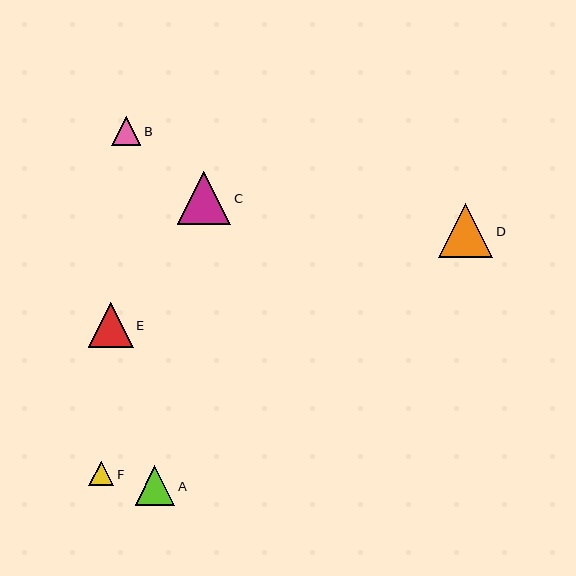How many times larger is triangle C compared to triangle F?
Triangle C is approximately 2.2 times the size of triangle F.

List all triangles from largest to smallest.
From largest to smallest: D, C, E, A, B, F.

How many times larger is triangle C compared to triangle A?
Triangle C is approximately 1.4 times the size of triangle A.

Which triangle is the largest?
Triangle D is the largest with a size of approximately 54 pixels.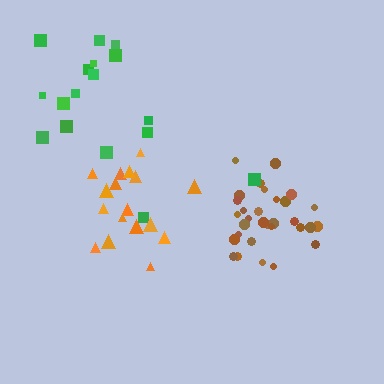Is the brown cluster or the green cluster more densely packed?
Brown.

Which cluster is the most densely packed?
Brown.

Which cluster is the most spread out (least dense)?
Green.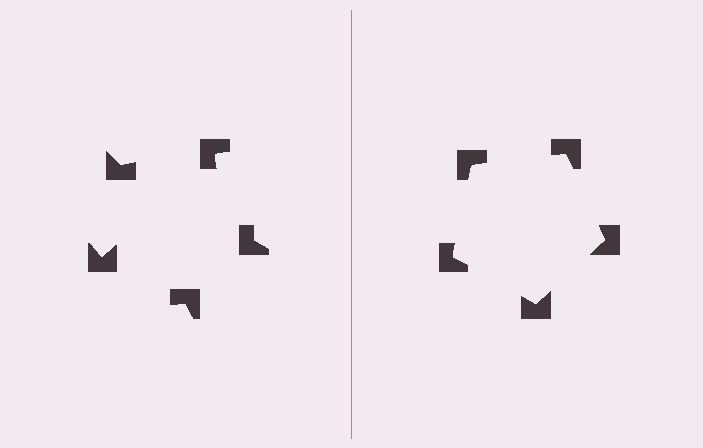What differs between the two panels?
The notched squares are positioned identically on both sides; only the wedge orientations differ. On the right they align to a pentagon; on the left they are misaligned.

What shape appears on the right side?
An illusory pentagon.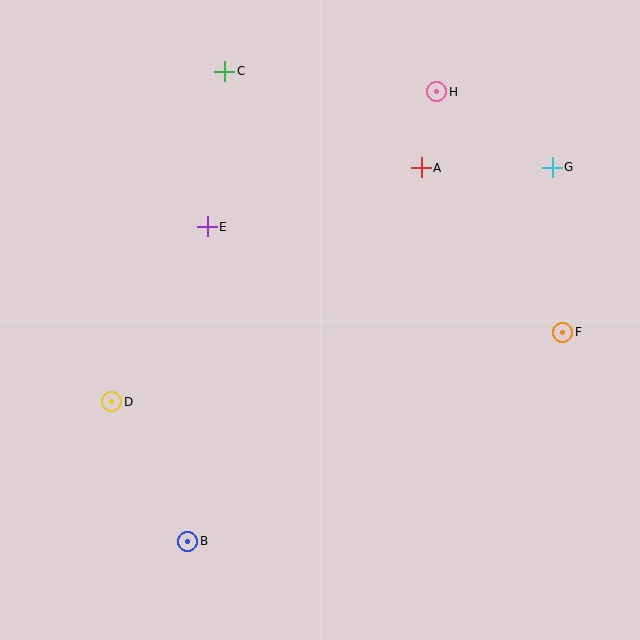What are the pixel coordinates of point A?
Point A is at (421, 168).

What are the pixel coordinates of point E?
Point E is at (207, 227).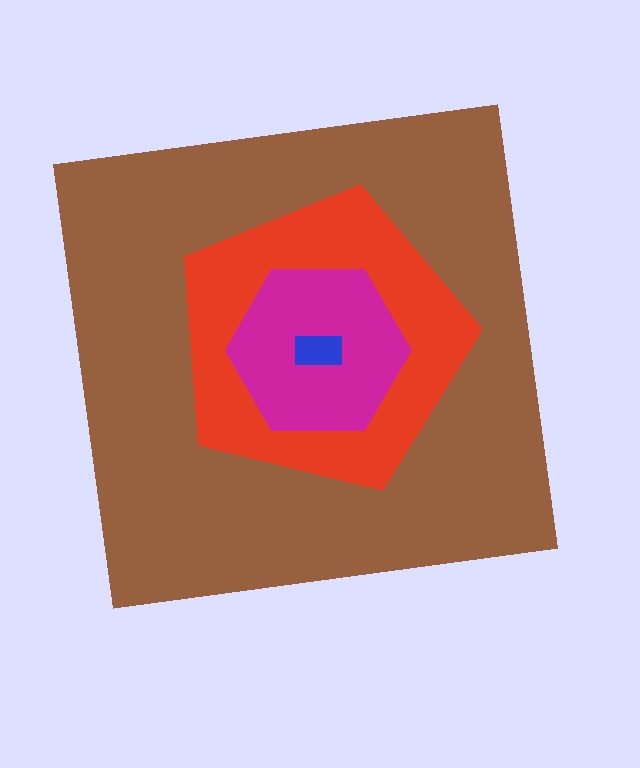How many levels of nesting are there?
4.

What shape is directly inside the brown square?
The red pentagon.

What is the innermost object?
The blue rectangle.